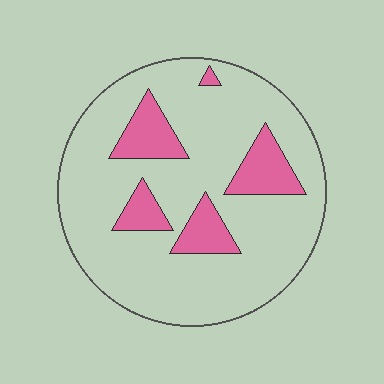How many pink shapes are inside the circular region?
5.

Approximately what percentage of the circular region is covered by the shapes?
Approximately 20%.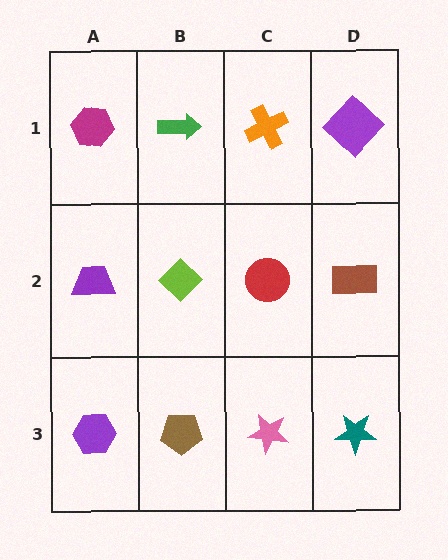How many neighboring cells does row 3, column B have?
3.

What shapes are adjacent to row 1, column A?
A purple trapezoid (row 2, column A), a green arrow (row 1, column B).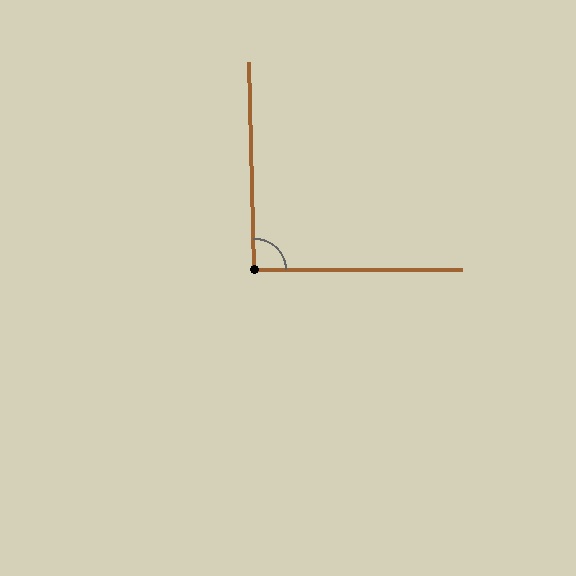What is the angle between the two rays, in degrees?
Approximately 92 degrees.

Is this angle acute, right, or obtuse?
It is approximately a right angle.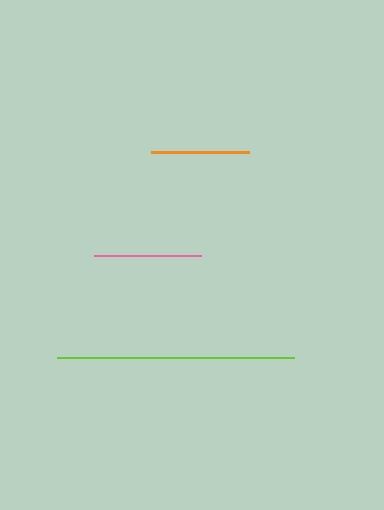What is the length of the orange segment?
The orange segment is approximately 98 pixels long.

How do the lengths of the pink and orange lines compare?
The pink and orange lines are approximately the same length.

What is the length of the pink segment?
The pink segment is approximately 107 pixels long.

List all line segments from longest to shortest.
From longest to shortest: lime, pink, orange.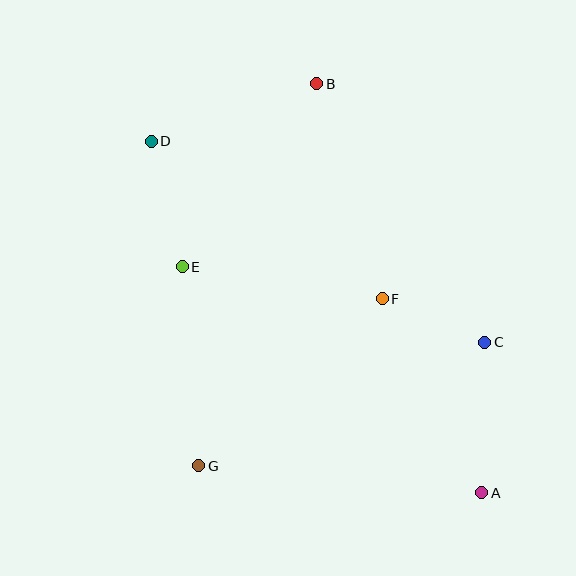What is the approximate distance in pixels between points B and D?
The distance between B and D is approximately 175 pixels.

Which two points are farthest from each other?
Points A and D are farthest from each other.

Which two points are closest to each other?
Points C and F are closest to each other.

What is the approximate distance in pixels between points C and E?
The distance between C and E is approximately 312 pixels.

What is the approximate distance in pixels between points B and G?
The distance between B and G is approximately 399 pixels.